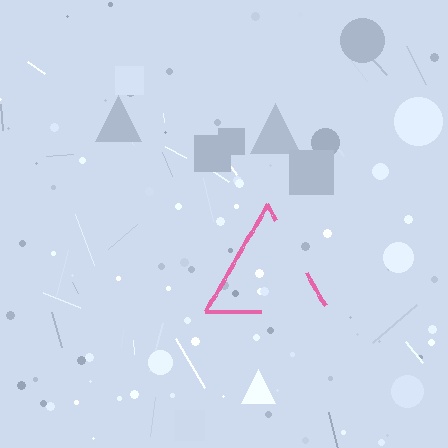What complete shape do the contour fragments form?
The contour fragments form a triangle.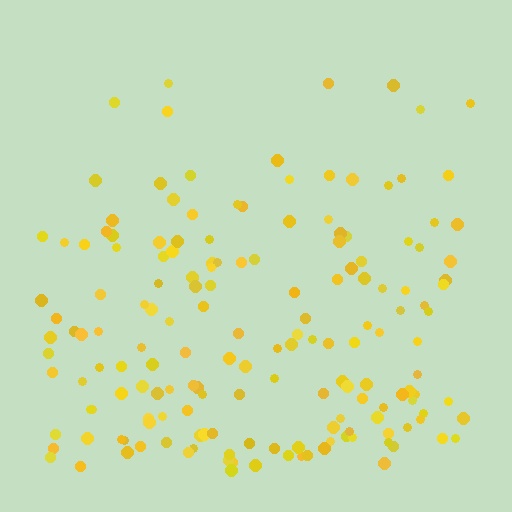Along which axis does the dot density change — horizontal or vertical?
Vertical.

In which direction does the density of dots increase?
From top to bottom, with the bottom side densest.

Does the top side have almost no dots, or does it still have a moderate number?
Still a moderate number, just noticeably fewer than the bottom.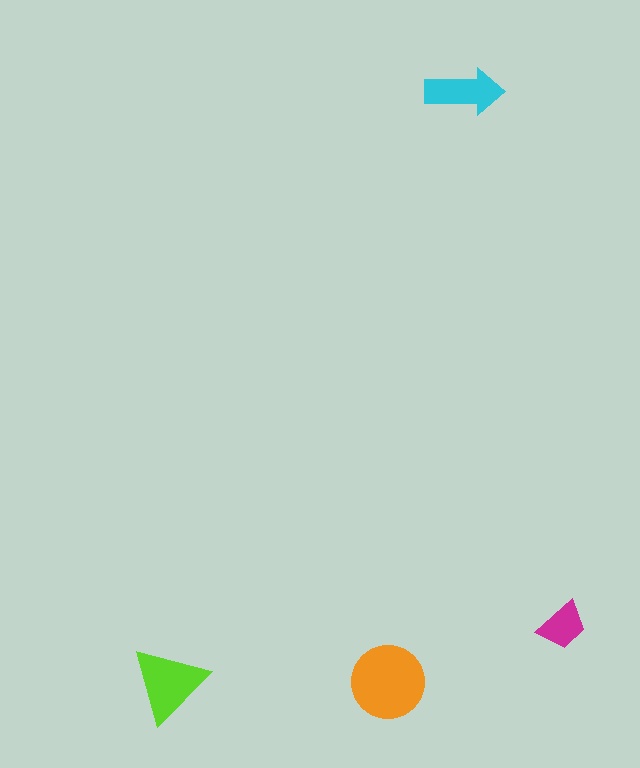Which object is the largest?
The orange circle.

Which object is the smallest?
The magenta trapezoid.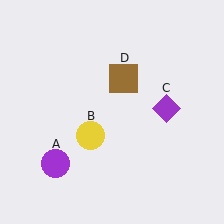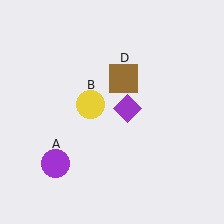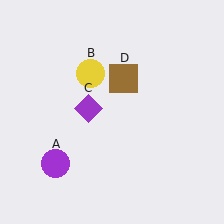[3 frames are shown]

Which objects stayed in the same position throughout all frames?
Purple circle (object A) and brown square (object D) remained stationary.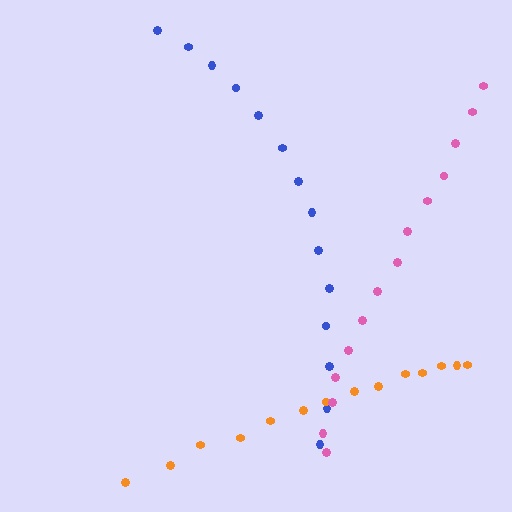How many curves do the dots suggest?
There are 3 distinct paths.